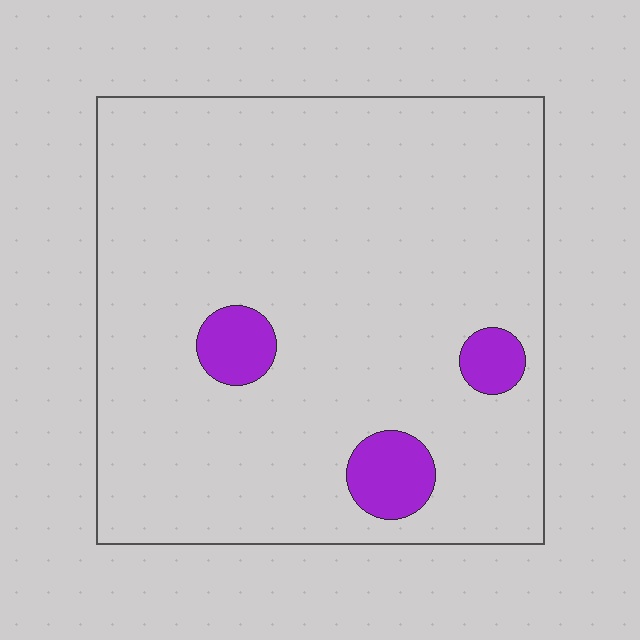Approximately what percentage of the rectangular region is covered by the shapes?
Approximately 5%.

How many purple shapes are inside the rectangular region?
3.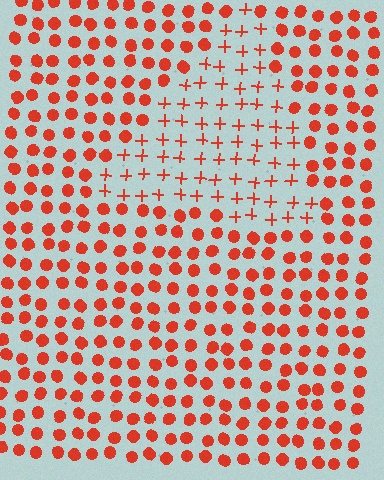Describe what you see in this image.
The image is filled with small red elements arranged in a uniform grid. A triangle-shaped region contains plus signs, while the surrounding area contains circles. The boundary is defined purely by the change in element shape.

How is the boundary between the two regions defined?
The boundary is defined by a change in element shape: plus signs inside vs. circles outside. All elements share the same color and spacing.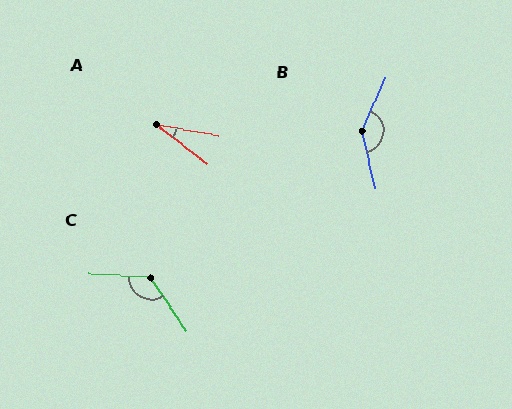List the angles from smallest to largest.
A (28°), C (128°), B (143°).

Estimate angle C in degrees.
Approximately 128 degrees.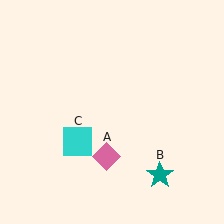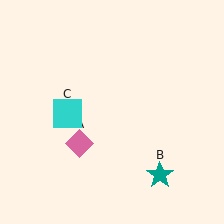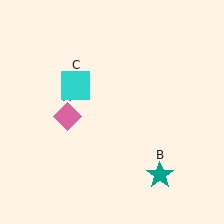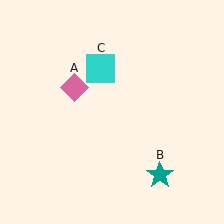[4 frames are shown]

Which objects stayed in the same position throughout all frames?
Teal star (object B) remained stationary.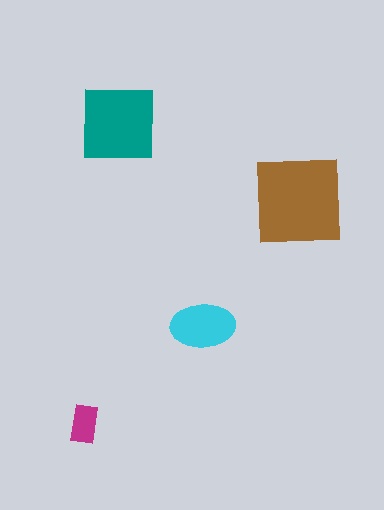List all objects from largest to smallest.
The brown square, the teal square, the cyan ellipse, the magenta rectangle.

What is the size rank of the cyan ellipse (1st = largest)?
3rd.